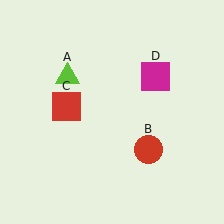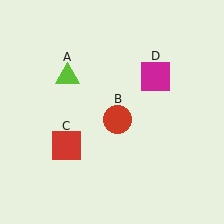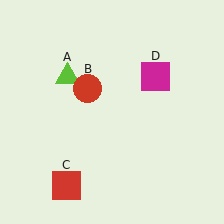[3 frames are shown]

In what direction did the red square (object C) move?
The red square (object C) moved down.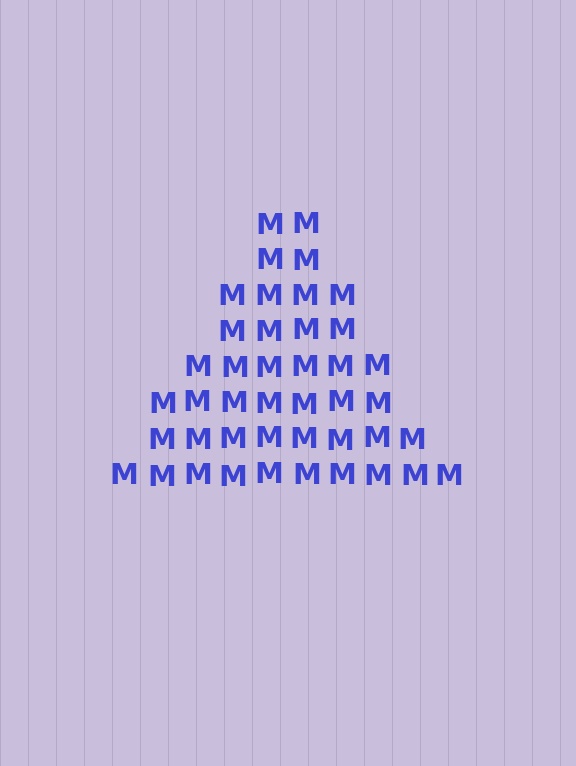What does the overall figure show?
The overall figure shows a triangle.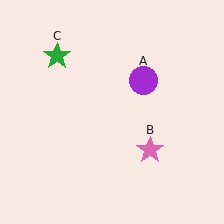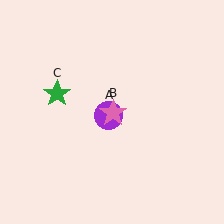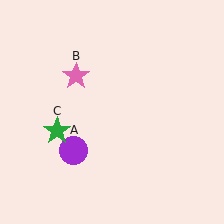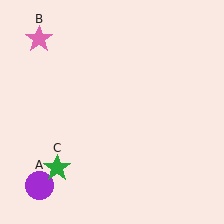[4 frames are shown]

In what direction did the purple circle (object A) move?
The purple circle (object A) moved down and to the left.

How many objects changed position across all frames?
3 objects changed position: purple circle (object A), pink star (object B), green star (object C).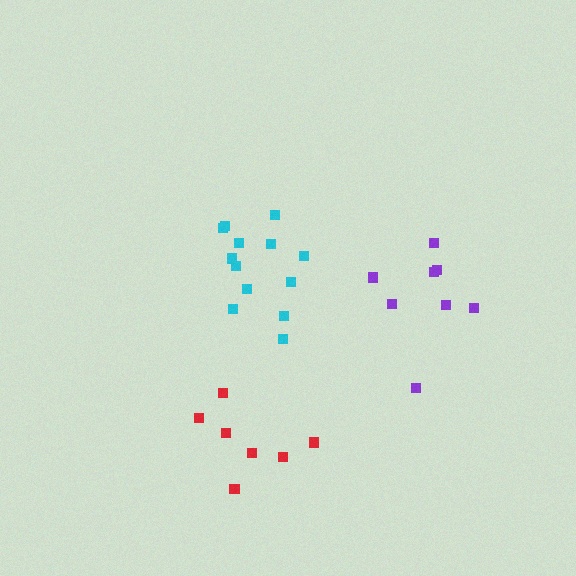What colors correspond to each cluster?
The clusters are colored: cyan, purple, red.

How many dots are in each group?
Group 1: 13 dots, Group 2: 8 dots, Group 3: 7 dots (28 total).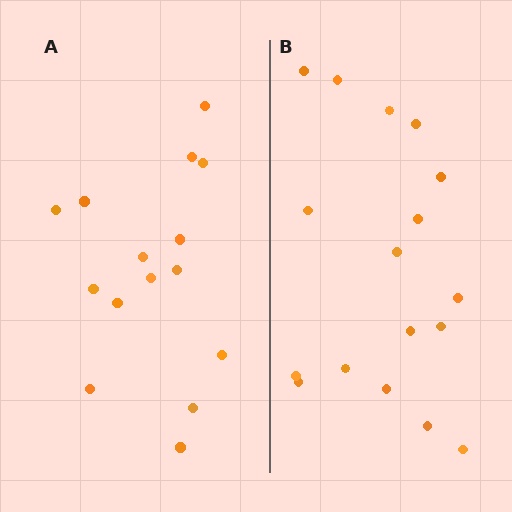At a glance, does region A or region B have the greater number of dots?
Region B (the right region) has more dots.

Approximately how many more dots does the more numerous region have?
Region B has just a few more — roughly 2 or 3 more dots than region A.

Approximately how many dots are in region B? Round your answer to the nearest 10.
About 20 dots. (The exact count is 17, which rounds to 20.)